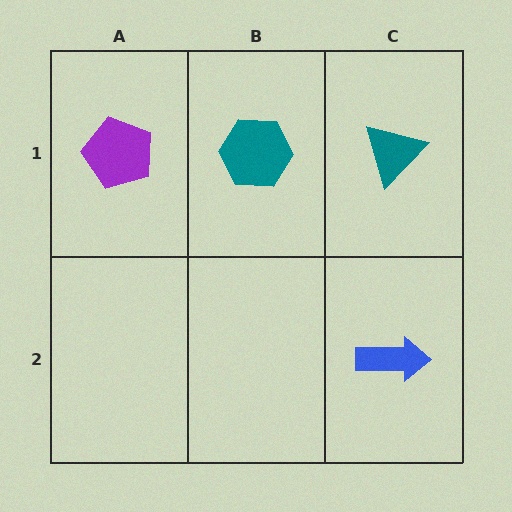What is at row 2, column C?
A blue arrow.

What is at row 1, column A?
A purple pentagon.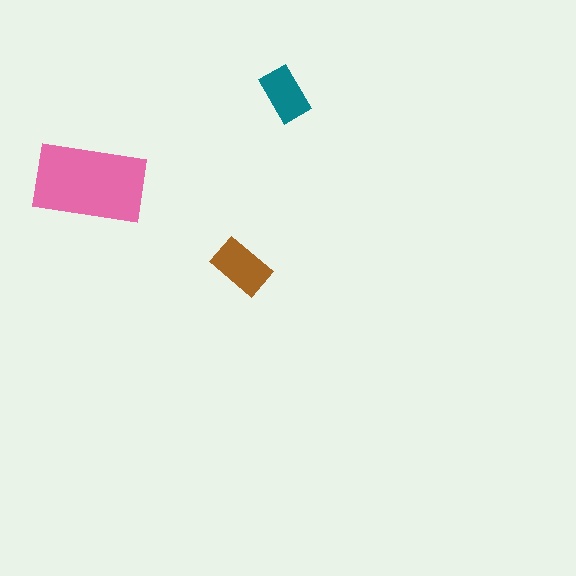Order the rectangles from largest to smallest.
the pink one, the brown one, the teal one.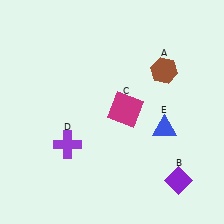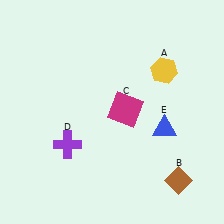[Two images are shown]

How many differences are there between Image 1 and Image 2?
There are 2 differences between the two images.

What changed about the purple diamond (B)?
In Image 1, B is purple. In Image 2, it changed to brown.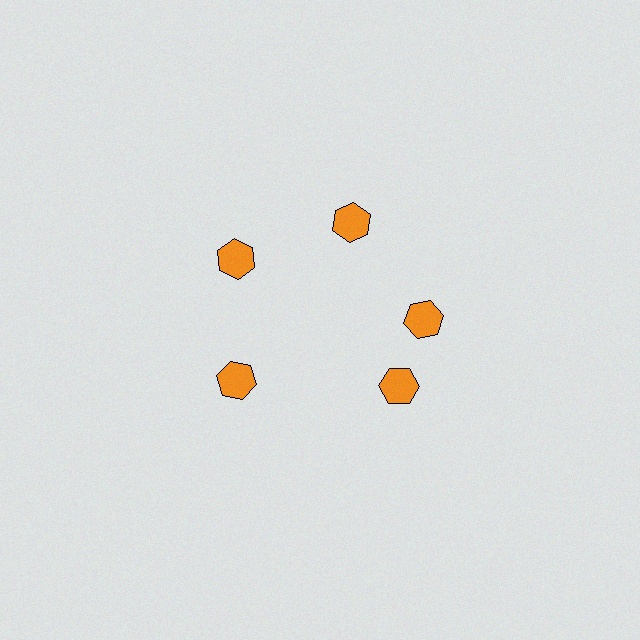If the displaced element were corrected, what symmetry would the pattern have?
It would have 5-fold rotational symmetry — the pattern would map onto itself every 72 degrees.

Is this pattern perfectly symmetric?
No. The 5 orange hexagons are arranged in a ring, but one element near the 5 o'clock position is rotated out of alignment along the ring, breaking the 5-fold rotational symmetry.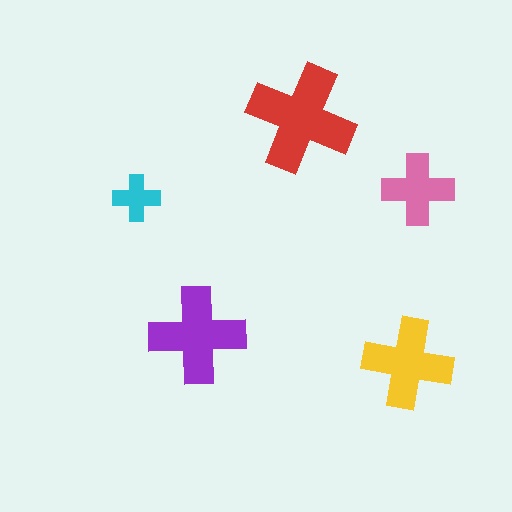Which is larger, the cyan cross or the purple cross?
The purple one.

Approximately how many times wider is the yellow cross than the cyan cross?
About 2 times wider.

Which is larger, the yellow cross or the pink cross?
The yellow one.